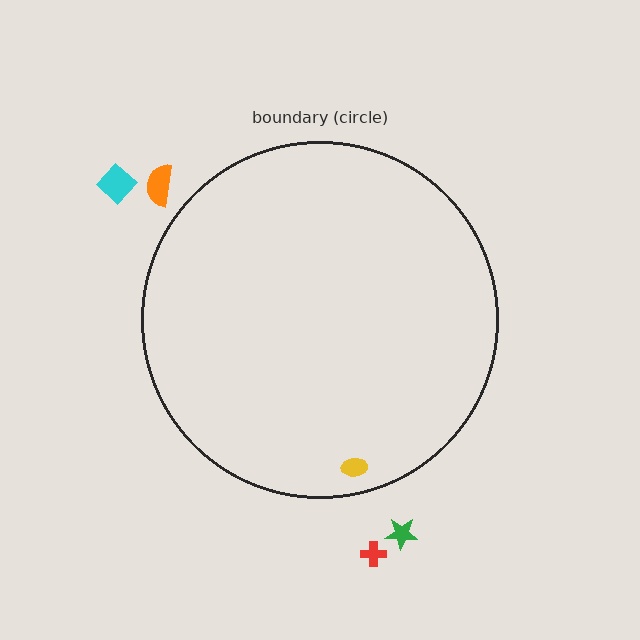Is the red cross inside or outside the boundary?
Outside.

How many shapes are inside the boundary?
1 inside, 4 outside.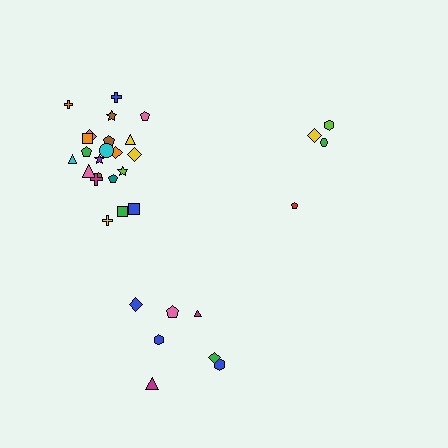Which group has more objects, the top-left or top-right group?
The top-left group.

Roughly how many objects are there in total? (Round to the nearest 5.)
Roughly 35 objects in total.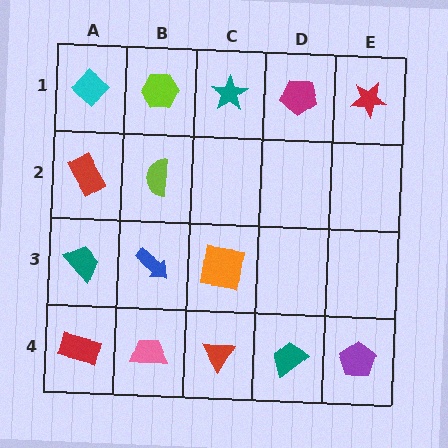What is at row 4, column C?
A red triangle.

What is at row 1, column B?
A lime hexagon.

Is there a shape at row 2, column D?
No, that cell is empty.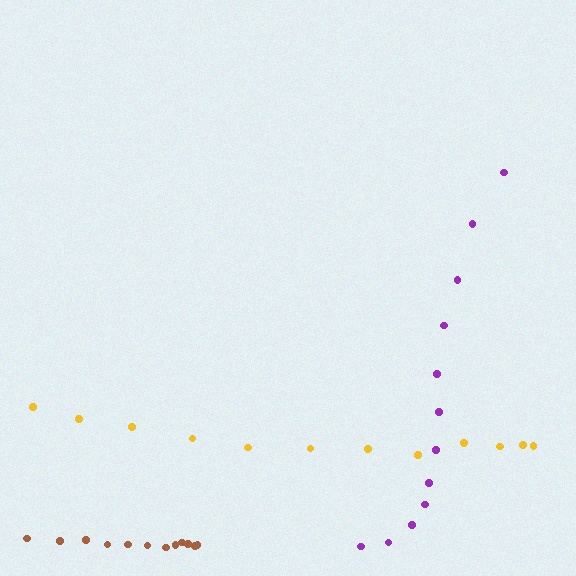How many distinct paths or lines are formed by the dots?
There are 3 distinct paths.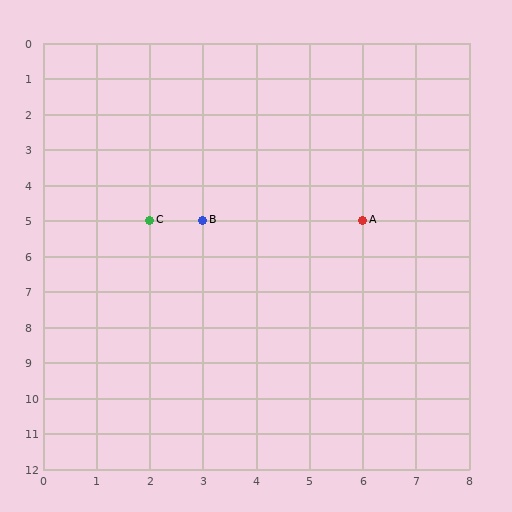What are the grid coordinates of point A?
Point A is at grid coordinates (6, 5).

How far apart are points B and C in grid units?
Points B and C are 1 column apart.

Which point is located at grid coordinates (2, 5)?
Point C is at (2, 5).